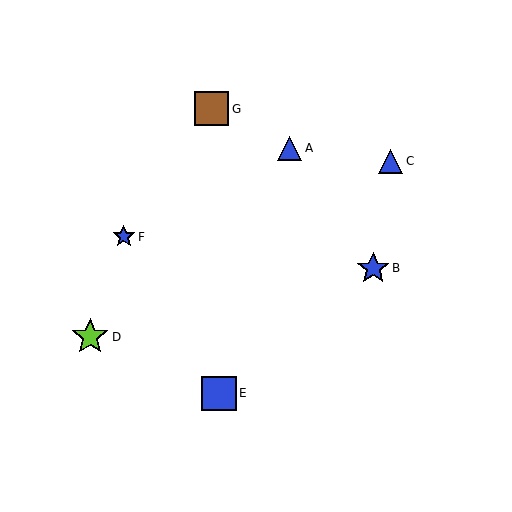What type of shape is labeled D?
Shape D is a lime star.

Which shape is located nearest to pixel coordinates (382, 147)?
The blue triangle (labeled C) at (391, 161) is nearest to that location.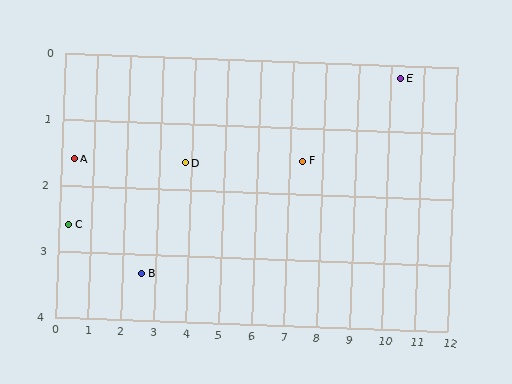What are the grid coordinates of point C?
Point C is at approximately (0.3, 2.6).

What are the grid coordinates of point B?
Point B is at approximately (2.6, 3.3).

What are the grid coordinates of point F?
Point F is at approximately (7.4, 1.5).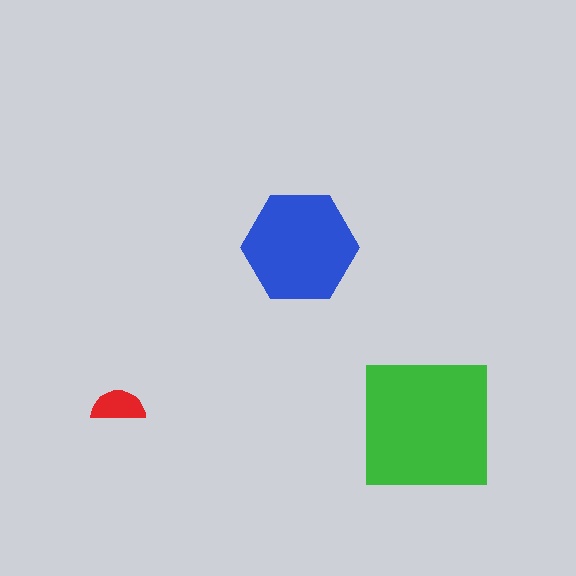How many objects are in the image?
There are 3 objects in the image.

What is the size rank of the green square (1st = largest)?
1st.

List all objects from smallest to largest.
The red semicircle, the blue hexagon, the green square.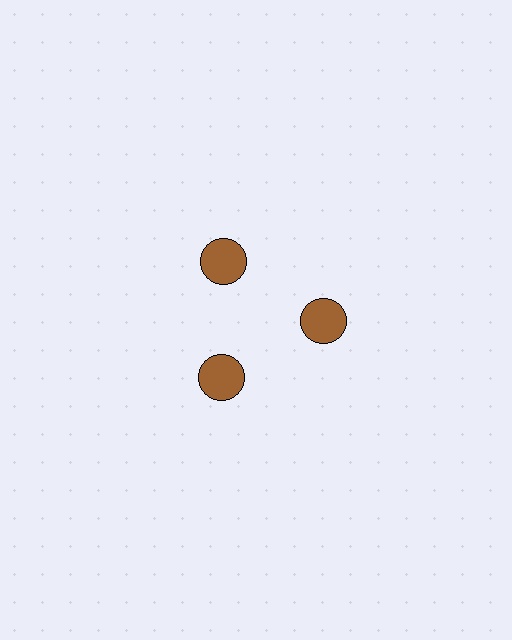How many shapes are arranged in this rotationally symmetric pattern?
There are 3 shapes, arranged in 3 groups of 1.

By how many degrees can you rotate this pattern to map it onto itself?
The pattern maps onto itself every 120 degrees of rotation.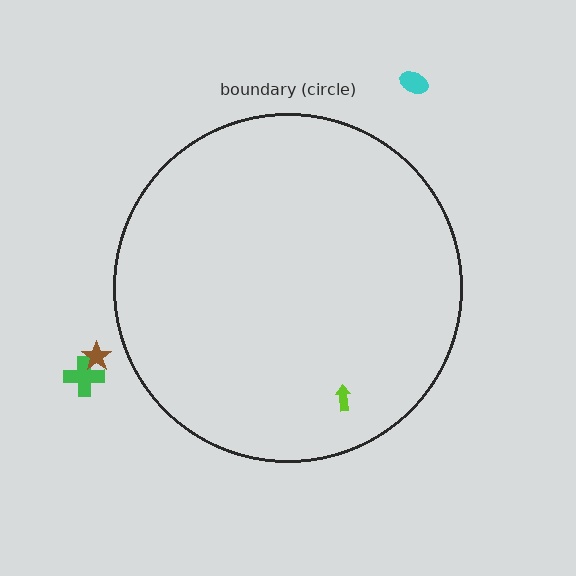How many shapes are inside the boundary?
1 inside, 3 outside.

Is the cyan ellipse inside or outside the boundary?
Outside.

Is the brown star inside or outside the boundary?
Outside.